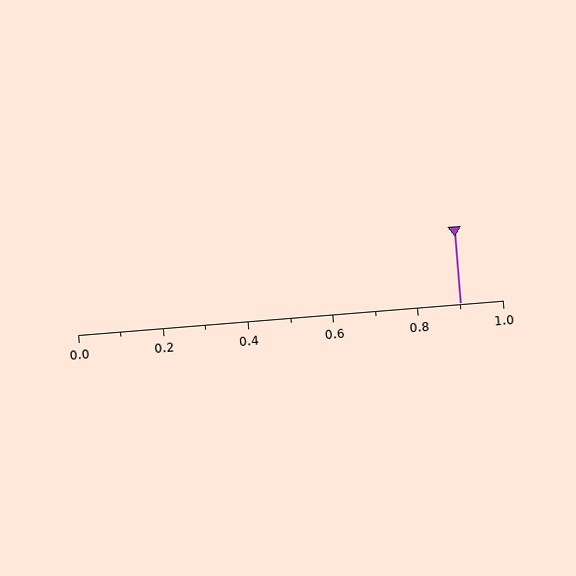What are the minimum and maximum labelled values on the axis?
The axis runs from 0.0 to 1.0.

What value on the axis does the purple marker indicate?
The marker indicates approximately 0.9.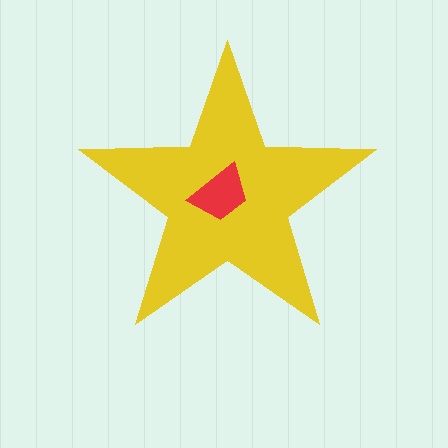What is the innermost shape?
The red trapezoid.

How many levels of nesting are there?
2.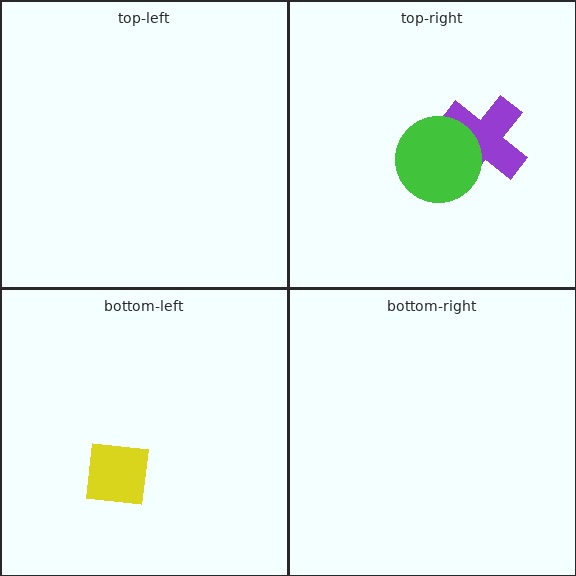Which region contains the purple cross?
The top-right region.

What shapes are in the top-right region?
The purple cross, the green circle.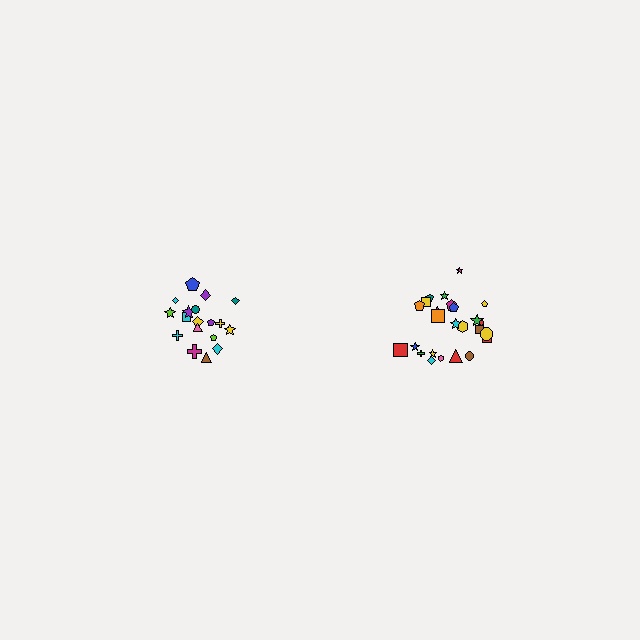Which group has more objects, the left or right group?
The right group.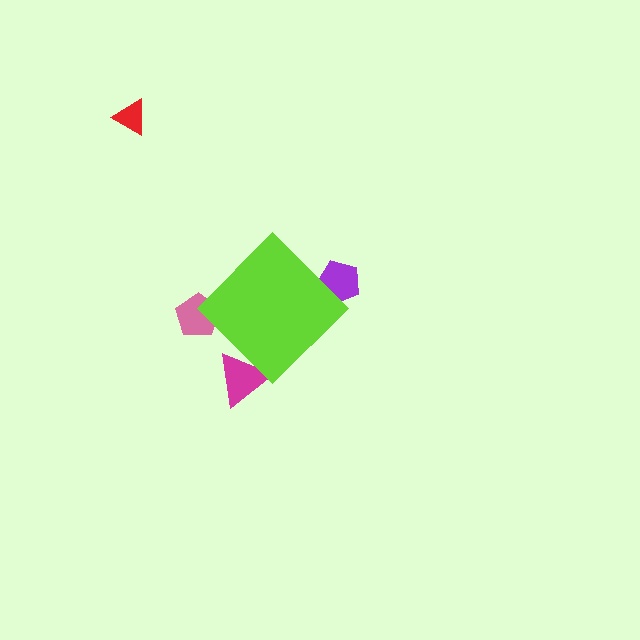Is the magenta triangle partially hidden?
Yes, the magenta triangle is partially hidden behind the lime diamond.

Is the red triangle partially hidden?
No, the red triangle is fully visible.